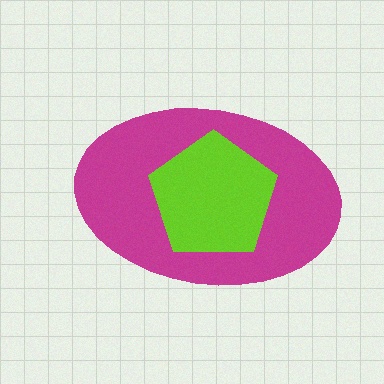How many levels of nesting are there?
2.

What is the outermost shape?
The magenta ellipse.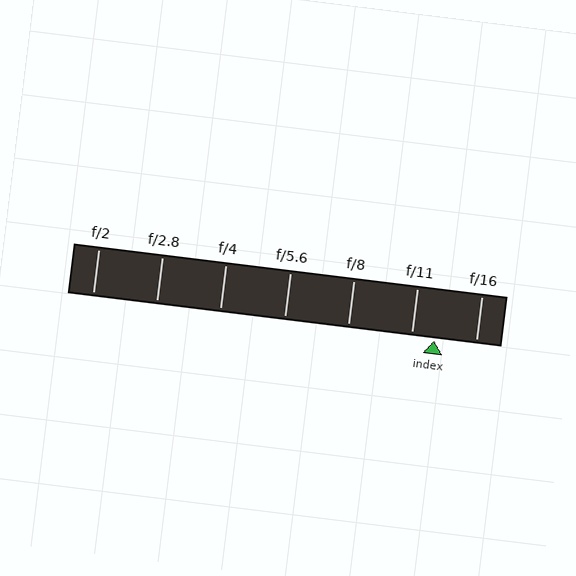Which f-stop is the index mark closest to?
The index mark is closest to f/11.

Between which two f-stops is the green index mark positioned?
The index mark is between f/11 and f/16.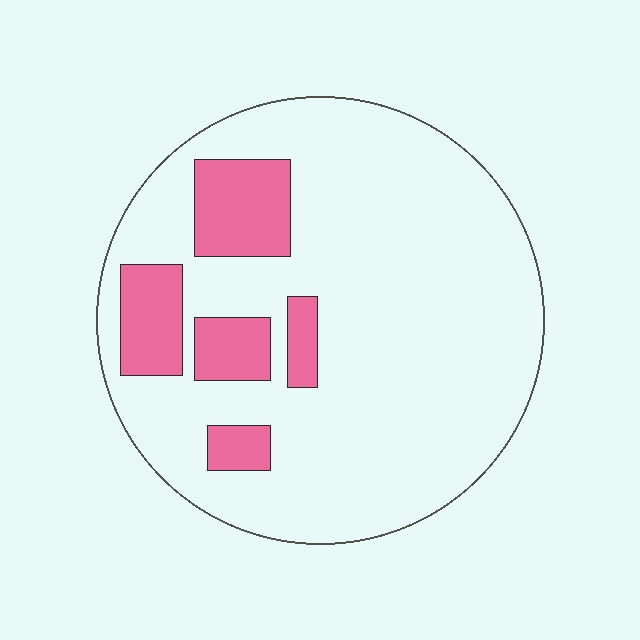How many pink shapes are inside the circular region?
5.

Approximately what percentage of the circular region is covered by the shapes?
Approximately 15%.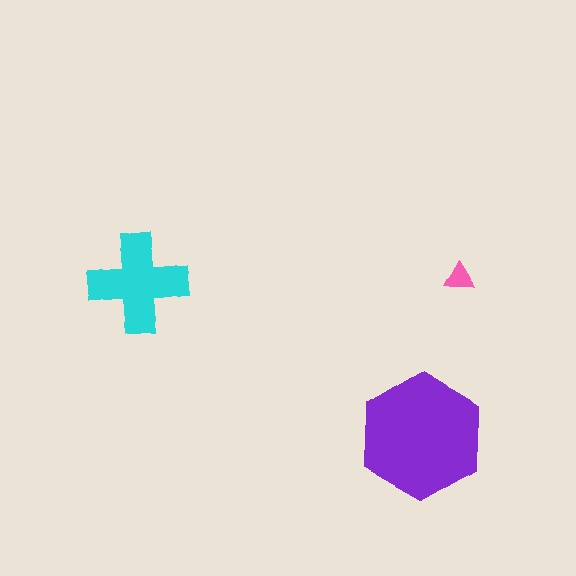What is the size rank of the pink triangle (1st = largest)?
3rd.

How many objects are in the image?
There are 3 objects in the image.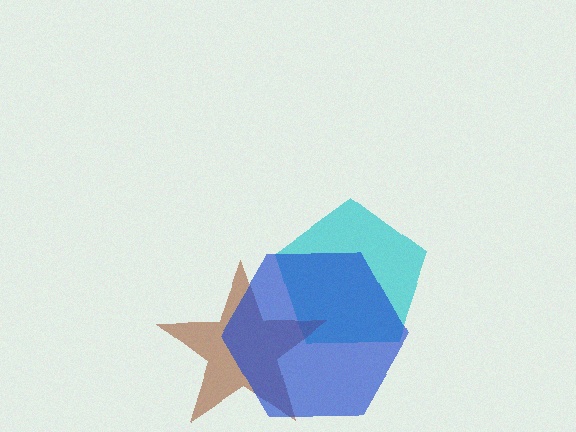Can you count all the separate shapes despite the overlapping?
Yes, there are 3 separate shapes.